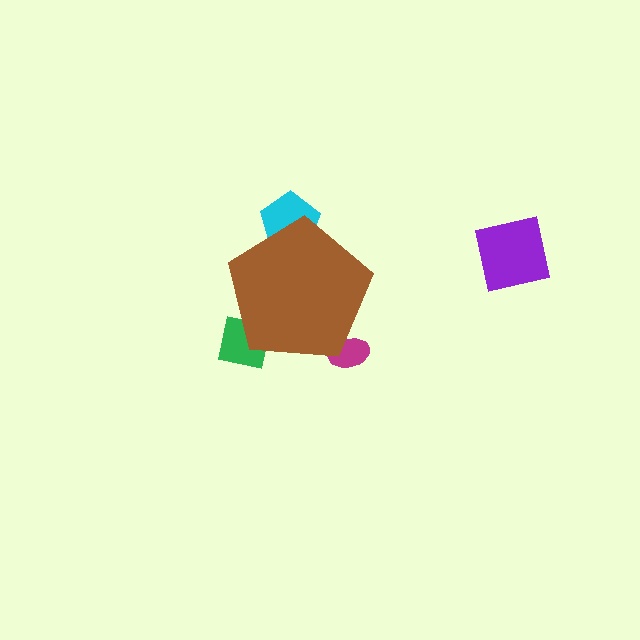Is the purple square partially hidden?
No, the purple square is fully visible.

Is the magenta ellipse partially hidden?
Yes, the magenta ellipse is partially hidden behind the brown pentagon.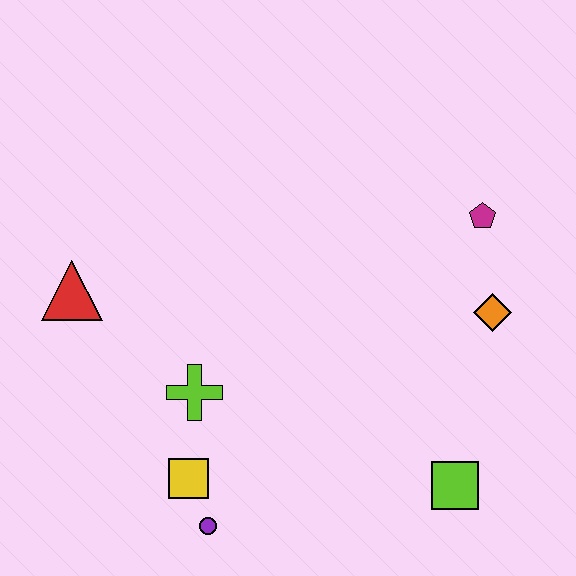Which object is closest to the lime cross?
The yellow square is closest to the lime cross.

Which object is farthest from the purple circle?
The magenta pentagon is farthest from the purple circle.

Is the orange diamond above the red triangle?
No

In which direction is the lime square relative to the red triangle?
The lime square is to the right of the red triangle.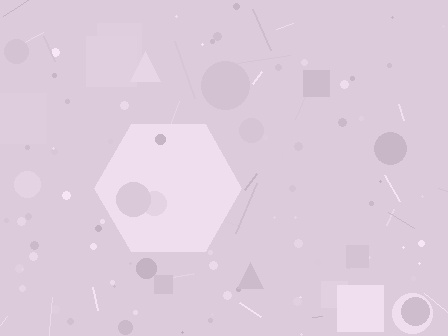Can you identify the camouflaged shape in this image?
The camouflaged shape is a hexagon.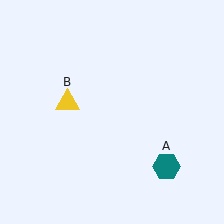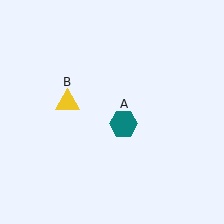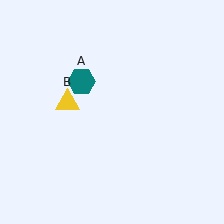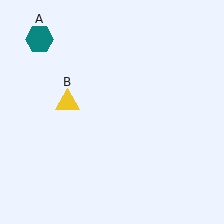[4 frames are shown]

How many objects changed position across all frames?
1 object changed position: teal hexagon (object A).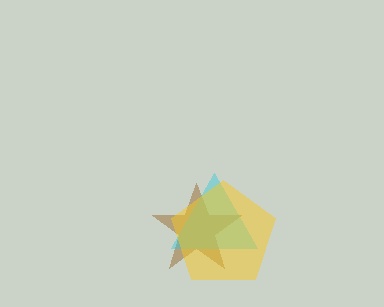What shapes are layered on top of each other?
The layered shapes are: a brown star, a cyan triangle, a yellow pentagon.